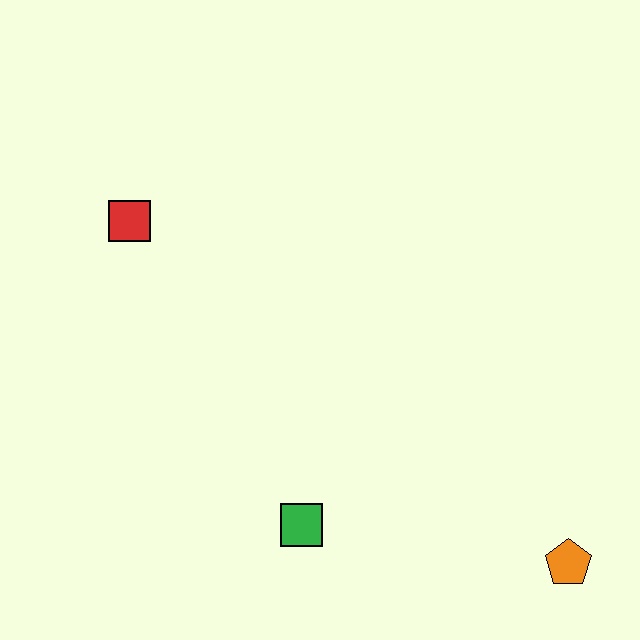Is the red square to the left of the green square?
Yes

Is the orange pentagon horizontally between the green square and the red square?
No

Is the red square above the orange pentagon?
Yes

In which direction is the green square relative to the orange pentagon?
The green square is to the left of the orange pentagon.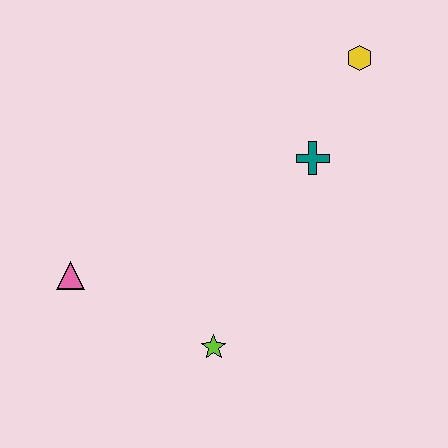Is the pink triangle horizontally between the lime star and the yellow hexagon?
No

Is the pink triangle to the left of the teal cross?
Yes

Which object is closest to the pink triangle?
The lime star is closest to the pink triangle.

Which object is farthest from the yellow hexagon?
The pink triangle is farthest from the yellow hexagon.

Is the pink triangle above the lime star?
Yes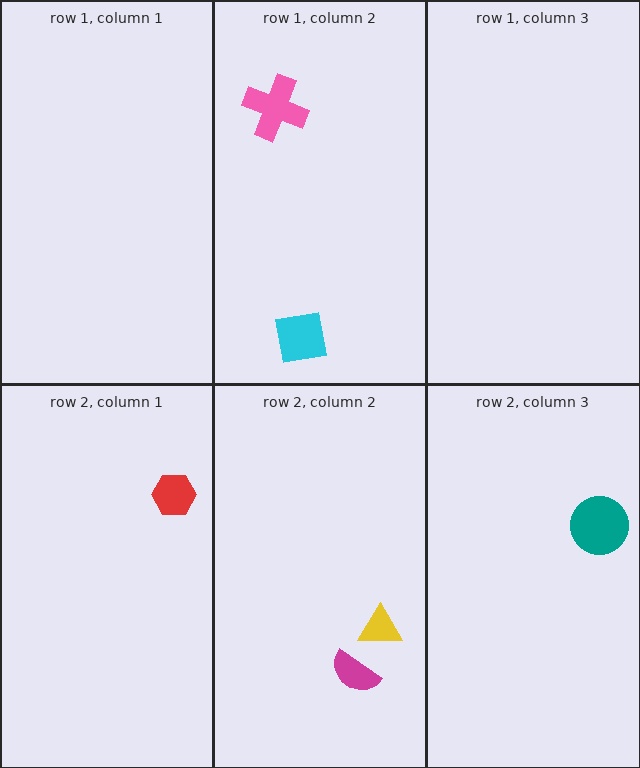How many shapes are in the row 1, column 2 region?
2.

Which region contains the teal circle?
The row 2, column 3 region.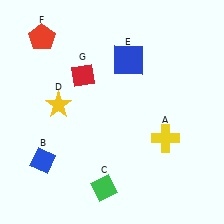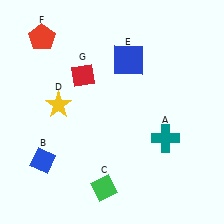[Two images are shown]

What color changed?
The cross (A) changed from yellow in Image 1 to teal in Image 2.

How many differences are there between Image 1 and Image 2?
There is 1 difference between the two images.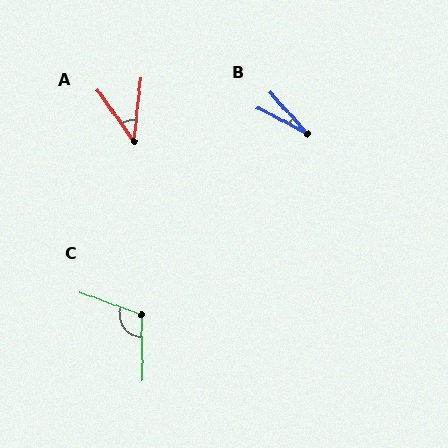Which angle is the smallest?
B, at approximately 20 degrees.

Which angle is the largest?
C, at approximately 112 degrees.